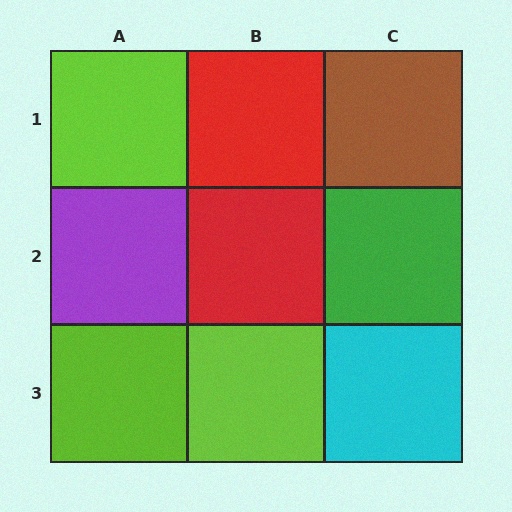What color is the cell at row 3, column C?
Cyan.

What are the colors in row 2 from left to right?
Purple, red, green.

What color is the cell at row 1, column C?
Brown.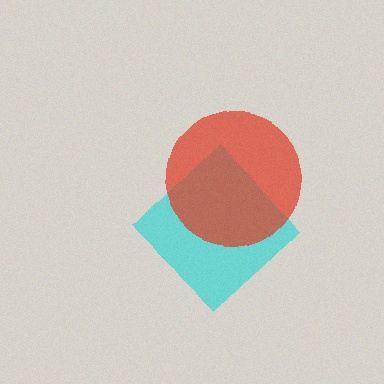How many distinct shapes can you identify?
There are 2 distinct shapes: a cyan diamond, a red circle.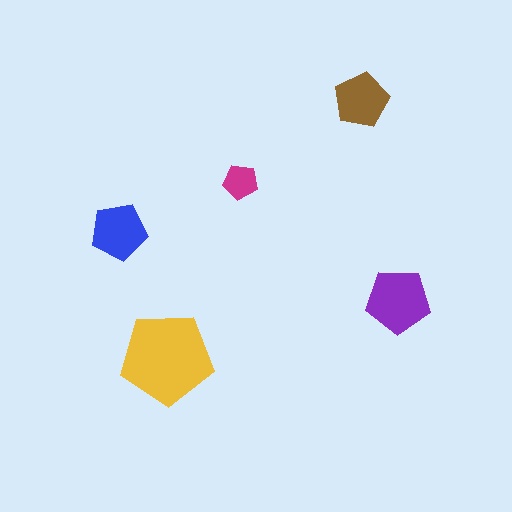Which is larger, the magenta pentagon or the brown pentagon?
The brown one.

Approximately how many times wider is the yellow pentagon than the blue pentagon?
About 1.5 times wider.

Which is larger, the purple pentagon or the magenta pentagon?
The purple one.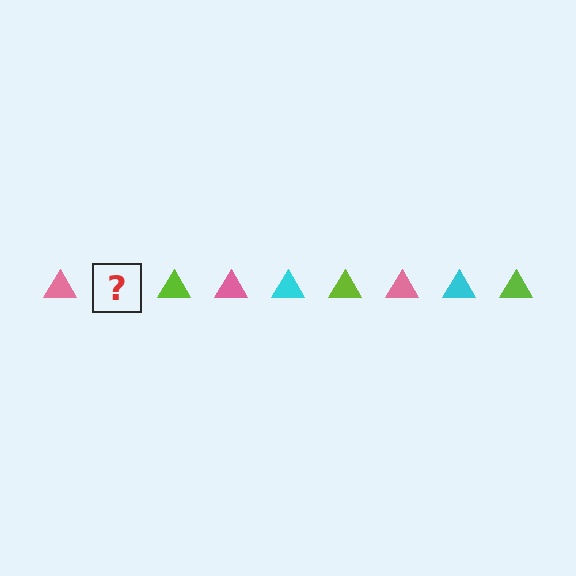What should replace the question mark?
The question mark should be replaced with a cyan triangle.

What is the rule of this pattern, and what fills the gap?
The rule is that the pattern cycles through pink, cyan, lime triangles. The gap should be filled with a cyan triangle.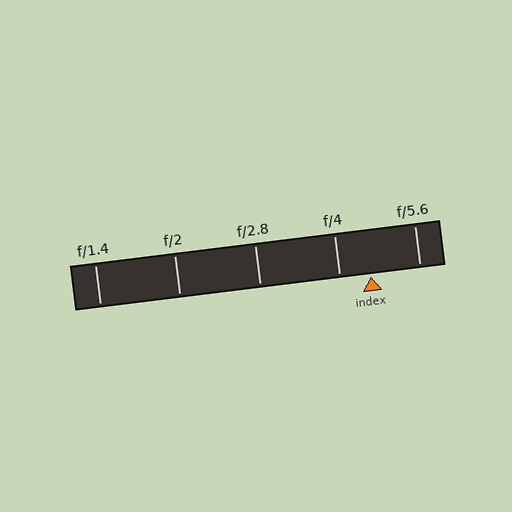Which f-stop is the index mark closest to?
The index mark is closest to f/4.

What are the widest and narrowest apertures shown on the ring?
The widest aperture shown is f/1.4 and the narrowest is f/5.6.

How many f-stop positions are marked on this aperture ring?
There are 5 f-stop positions marked.